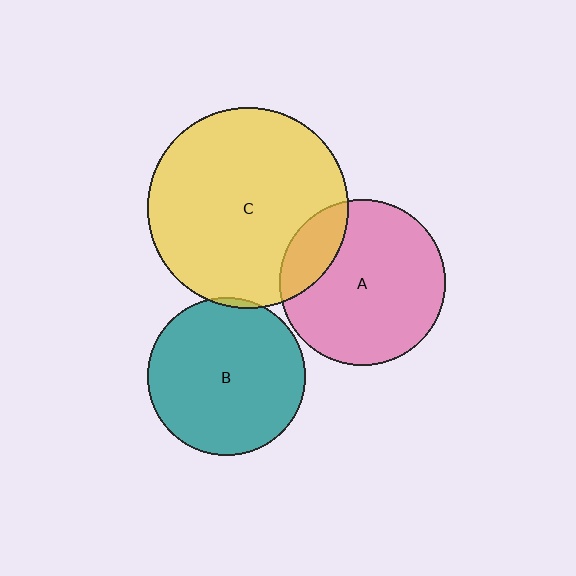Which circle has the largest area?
Circle C (yellow).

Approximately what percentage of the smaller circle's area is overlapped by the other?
Approximately 5%.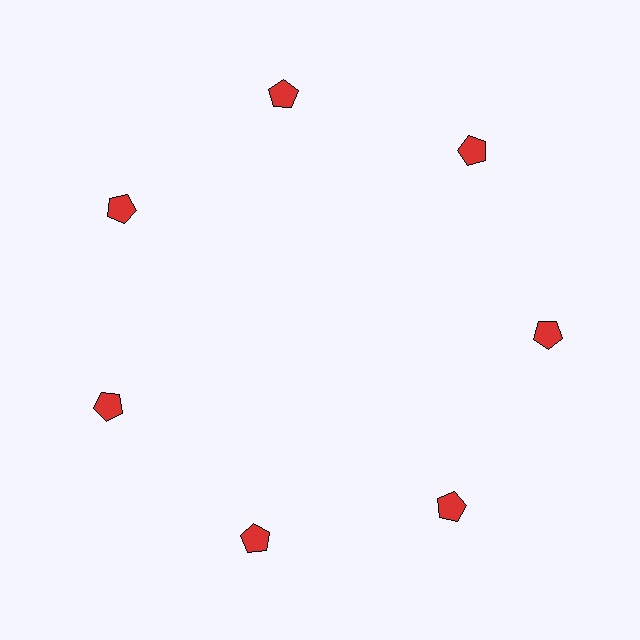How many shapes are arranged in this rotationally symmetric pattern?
There are 7 shapes, arranged in 7 groups of 1.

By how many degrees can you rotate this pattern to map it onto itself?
The pattern maps onto itself every 51 degrees of rotation.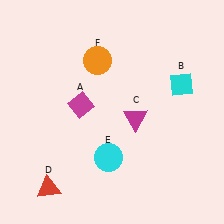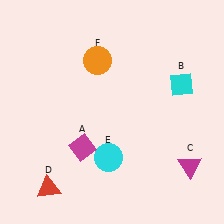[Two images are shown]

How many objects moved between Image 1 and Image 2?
2 objects moved between the two images.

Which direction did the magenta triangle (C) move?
The magenta triangle (C) moved right.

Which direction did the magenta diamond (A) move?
The magenta diamond (A) moved down.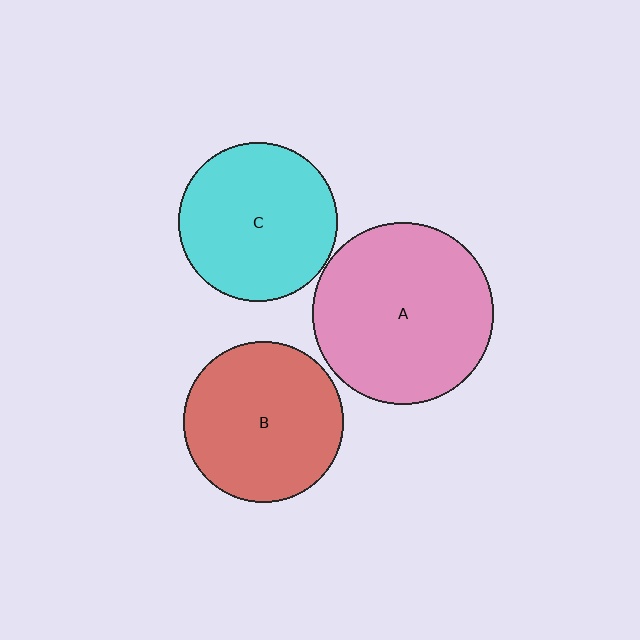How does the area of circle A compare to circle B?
Approximately 1.3 times.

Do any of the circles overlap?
No, none of the circles overlap.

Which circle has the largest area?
Circle A (pink).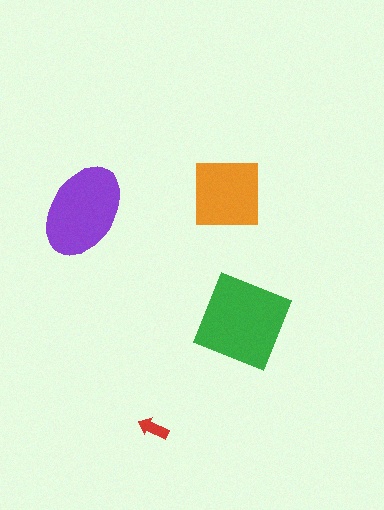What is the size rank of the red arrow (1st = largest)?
4th.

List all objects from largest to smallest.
The green diamond, the purple ellipse, the orange square, the red arrow.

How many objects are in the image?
There are 4 objects in the image.